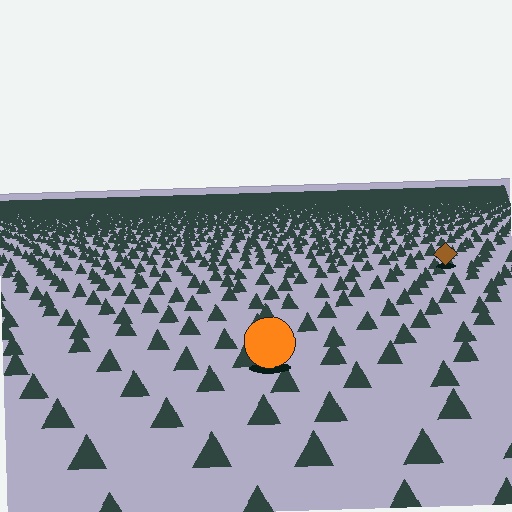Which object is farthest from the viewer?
The brown diamond is farthest from the viewer. It appears smaller and the ground texture around it is denser.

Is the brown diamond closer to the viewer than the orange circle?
No. The orange circle is closer — you can tell from the texture gradient: the ground texture is coarser near it.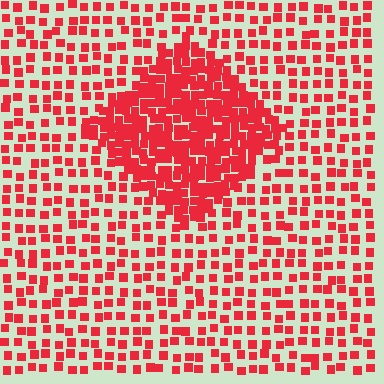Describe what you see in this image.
The image contains small red elements arranged at two different densities. A diamond-shaped region is visible where the elements are more densely packed than the surrounding area.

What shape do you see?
I see a diamond.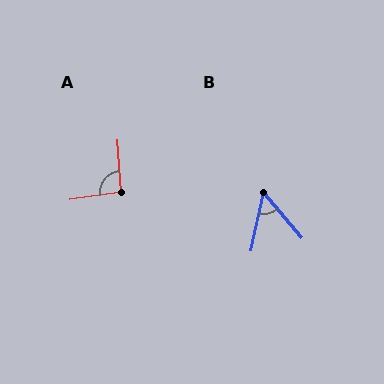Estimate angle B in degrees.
Approximately 52 degrees.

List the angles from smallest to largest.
B (52°), A (95°).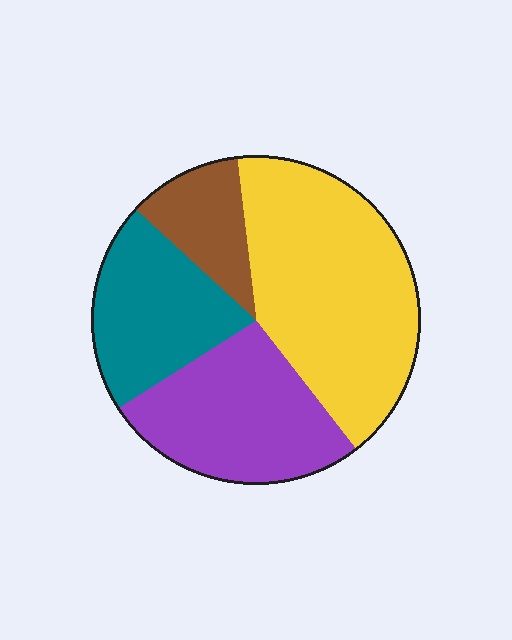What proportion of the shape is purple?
Purple takes up between a sixth and a third of the shape.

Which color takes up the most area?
Yellow, at roughly 40%.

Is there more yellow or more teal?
Yellow.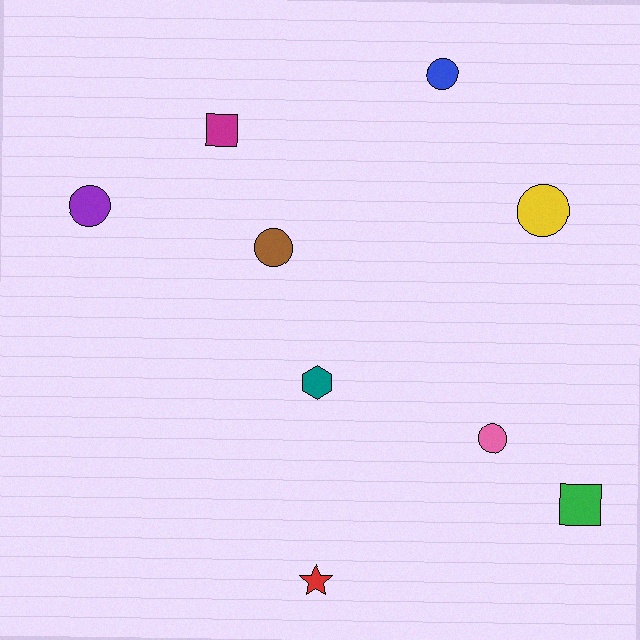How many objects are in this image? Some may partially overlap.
There are 9 objects.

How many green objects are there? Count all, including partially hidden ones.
There is 1 green object.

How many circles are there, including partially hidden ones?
There are 5 circles.